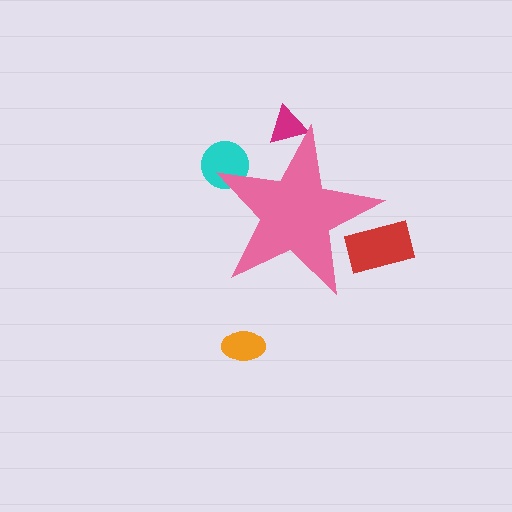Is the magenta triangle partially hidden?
Yes, the magenta triangle is partially hidden behind the pink star.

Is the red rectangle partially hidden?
Yes, the red rectangle is partially hidden behind the pink star.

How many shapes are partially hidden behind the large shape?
3 shapes are partially hidden.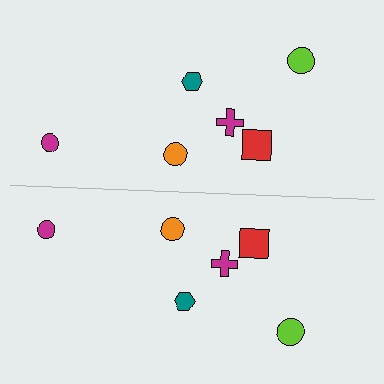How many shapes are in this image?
There are 12 shapes in this image.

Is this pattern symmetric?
Yes, this pattern has bilateral (reflection) symmetry.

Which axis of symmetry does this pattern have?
The pattern has a horizontal axis of symmetry running through the center of the image.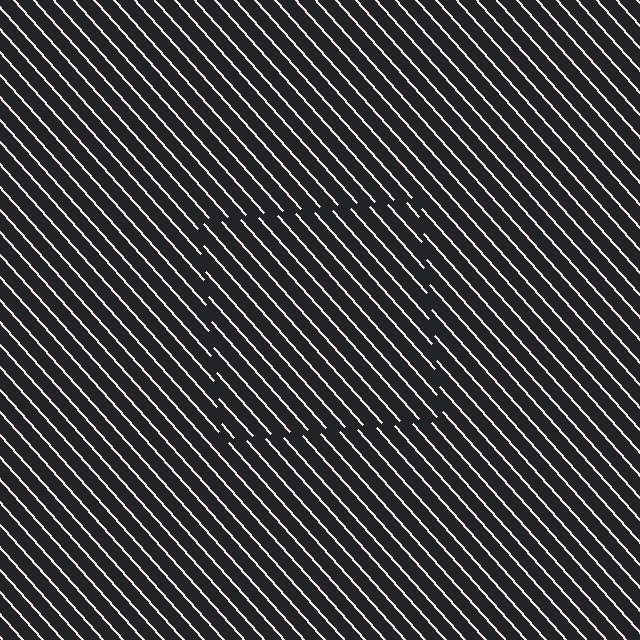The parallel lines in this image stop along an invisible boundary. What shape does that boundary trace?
An illusory square. The interior of the shape contains the same grating, shifted by half a period — the contour is defined by the phase discontinuity where line-ends from the inner and outer gratings abut.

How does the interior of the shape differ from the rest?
The interior of the shape contains the same grating, shifted by half a period — the contour is defined by the phase discontinuity where line-ends from the inner and outer gratings abut.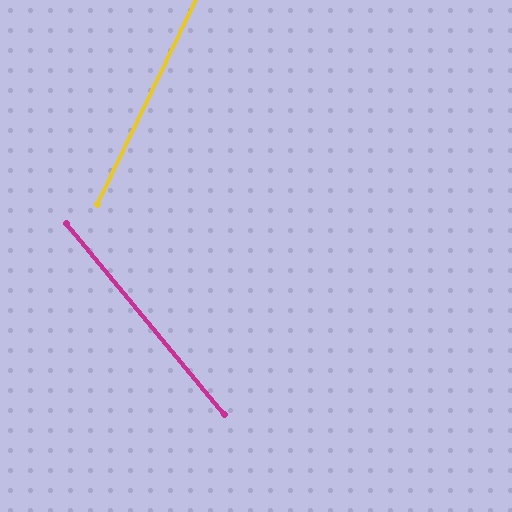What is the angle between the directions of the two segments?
Approximately 65 degrees.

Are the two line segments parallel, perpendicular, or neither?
Neither parallel nor perpendicular — they differ by about 65°.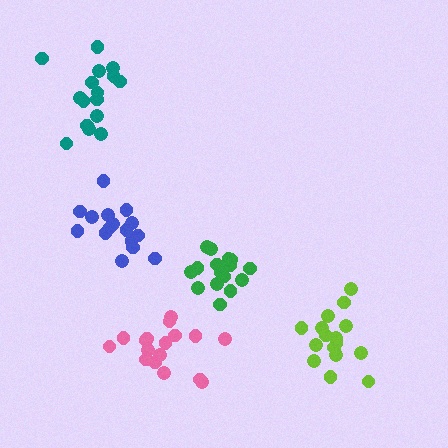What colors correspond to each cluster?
The clusters are colored: lime, green, blue, pink, teal.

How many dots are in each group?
Group 1: 16 dots, Group 2: 16 dots, Group 3: 17 dots, Group 4: 17 dots, Group 5: 16 dots (82 total).